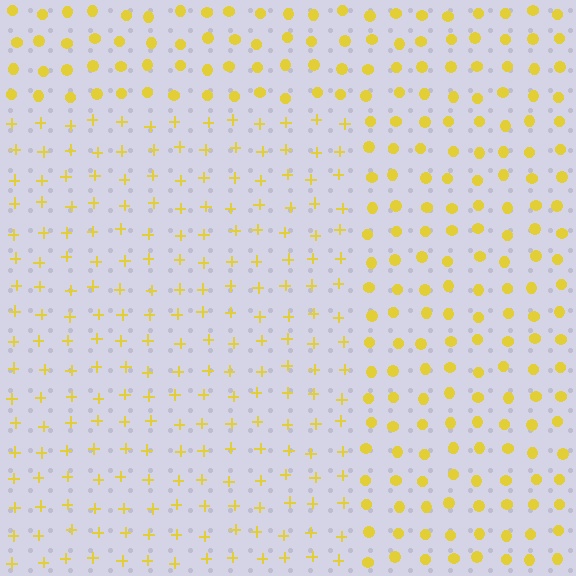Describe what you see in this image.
The image is filled with small yellow elements arranged in a uniform grid. A rectangle-shaped region contains plus signs, while the surrounding area contains circles. The boundary is defined purely by the change in element shape.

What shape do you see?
I see a rectangle.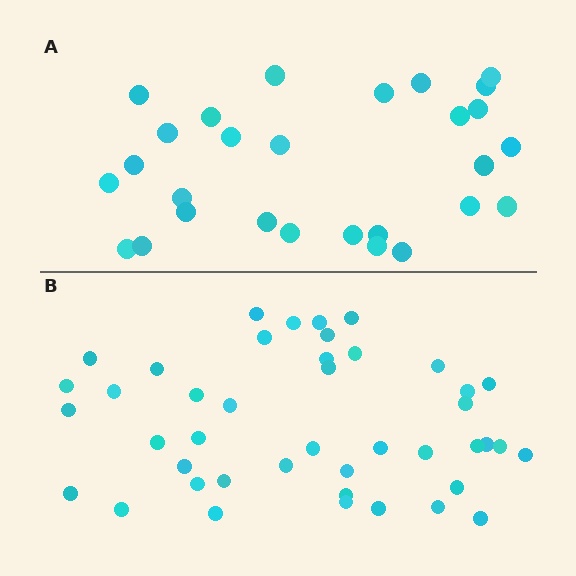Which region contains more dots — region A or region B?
Region B (the bottom region) has more dots.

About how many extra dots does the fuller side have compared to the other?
Region B has approximately 15 more dots than region A.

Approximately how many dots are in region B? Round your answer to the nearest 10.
About 40 dots. (The exact count is 43, which rounds to 40.)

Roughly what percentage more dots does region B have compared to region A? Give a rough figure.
About 55% more.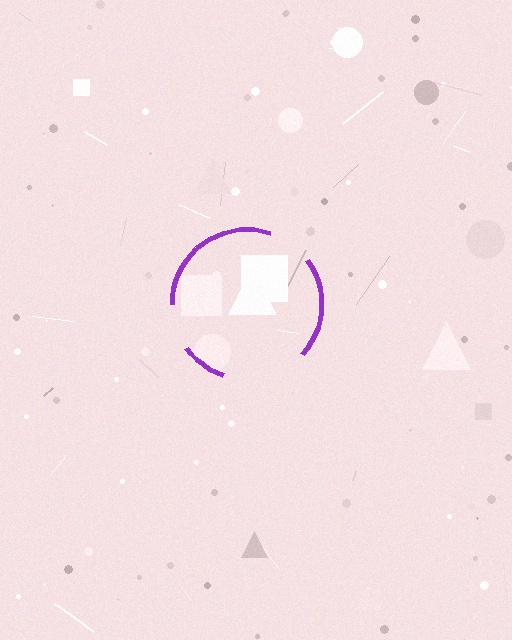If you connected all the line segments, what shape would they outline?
They would outline a circle.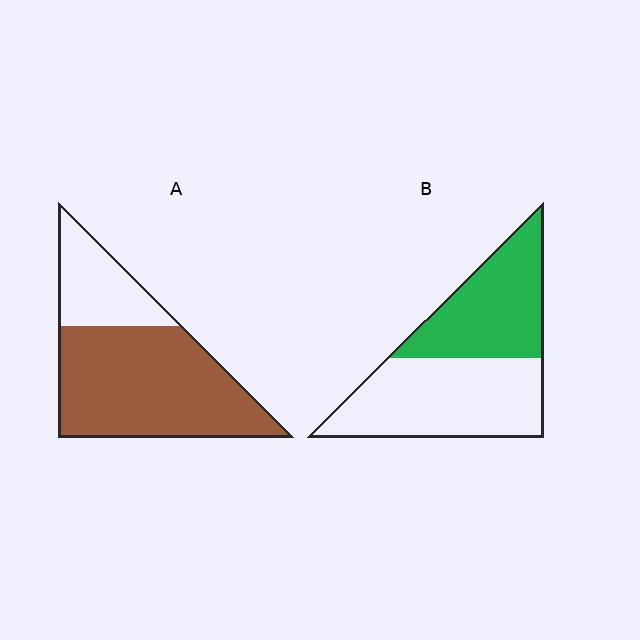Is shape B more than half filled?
No.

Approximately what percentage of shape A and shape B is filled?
A is approximately 70% and B is approximately 45%.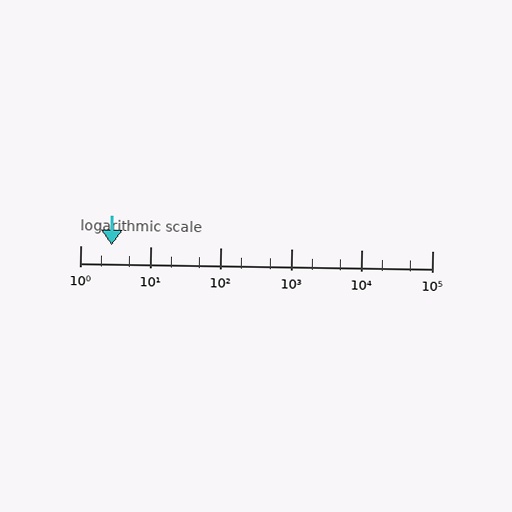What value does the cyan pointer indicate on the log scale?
The pointer indicates approximately 2.8.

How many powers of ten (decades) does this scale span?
The scale spans 5 decades, from 1 to 100000.